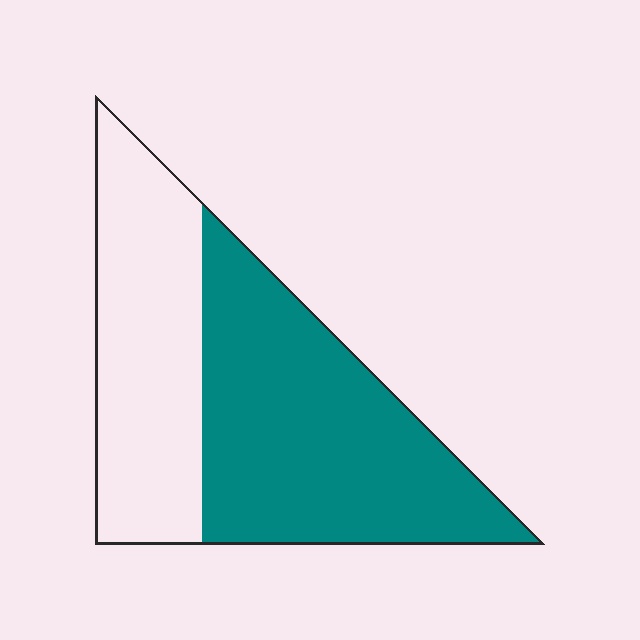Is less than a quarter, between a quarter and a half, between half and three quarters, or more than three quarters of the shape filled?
Between half and three quarters.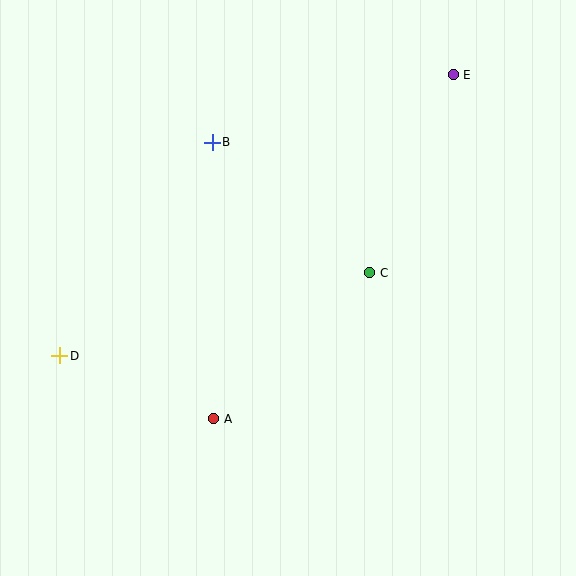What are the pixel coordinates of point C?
Point C is at (369, 273).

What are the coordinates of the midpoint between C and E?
The midpoint between C and E is at (411, 174).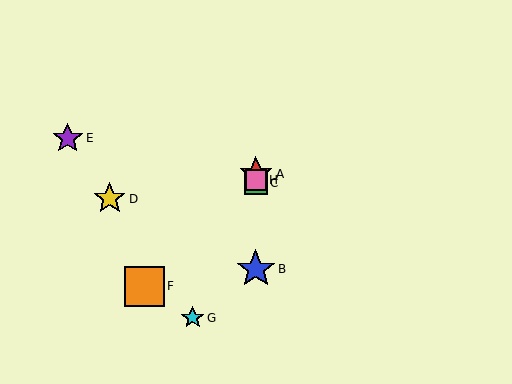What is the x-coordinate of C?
Object C is at x≈256.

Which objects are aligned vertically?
Objects A, B, C, H are aligned vertically.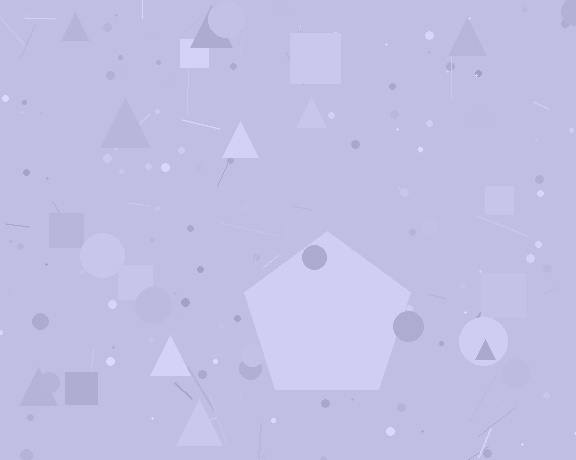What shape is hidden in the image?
A pentagon is hidden in the image.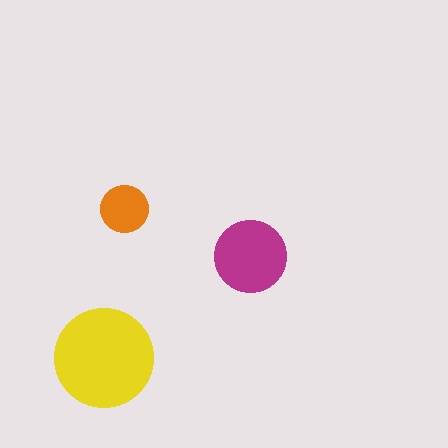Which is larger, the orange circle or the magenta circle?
The magenta one.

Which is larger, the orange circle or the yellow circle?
The yellow one.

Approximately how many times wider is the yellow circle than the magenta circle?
About 1.5 times wider.